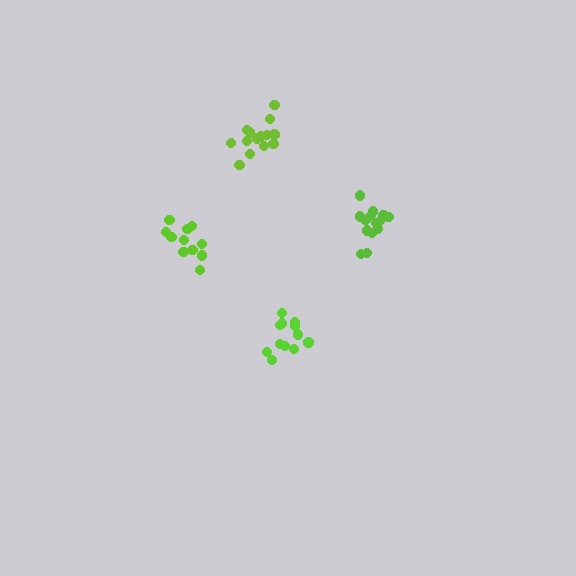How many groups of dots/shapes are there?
There are 4 groups.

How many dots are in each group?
Group 1: 14 dots, Group 2: 15 dots, Group 3: 12 dots, Group 4: 11 dots (52 total).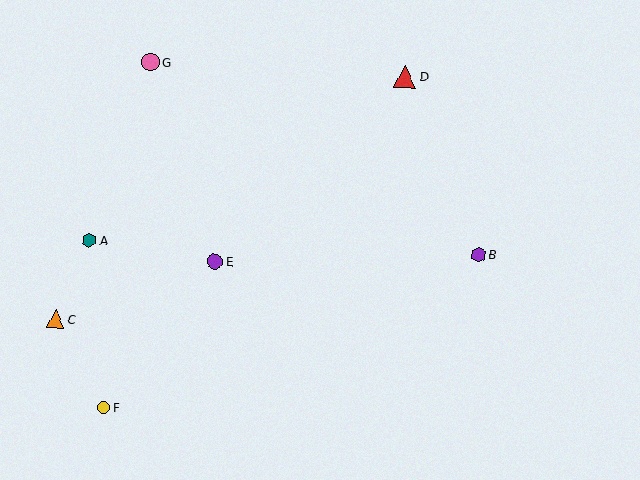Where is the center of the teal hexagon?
The center of the teal hexagon is at (90, 240).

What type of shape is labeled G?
Shape G is a pink circle.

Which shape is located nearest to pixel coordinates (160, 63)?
The pink circle (labeled G) at (150, 62) is nearest to that location.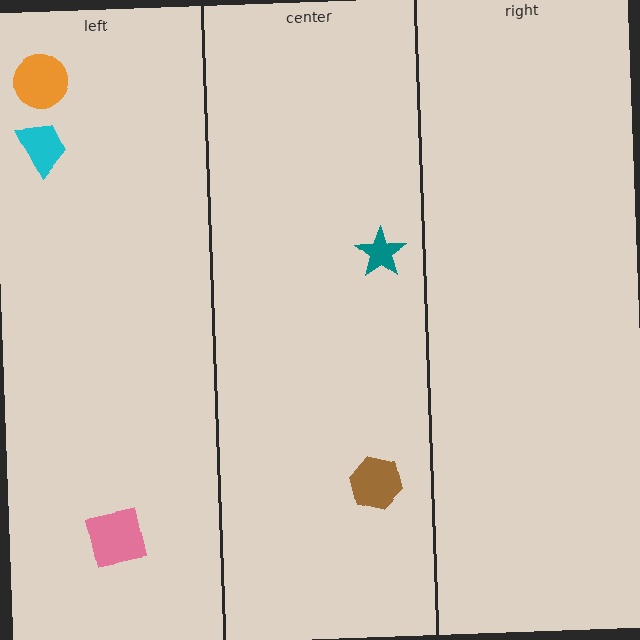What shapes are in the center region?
The teal star, the brown hexagon.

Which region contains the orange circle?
The left region.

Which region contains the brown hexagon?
The center region.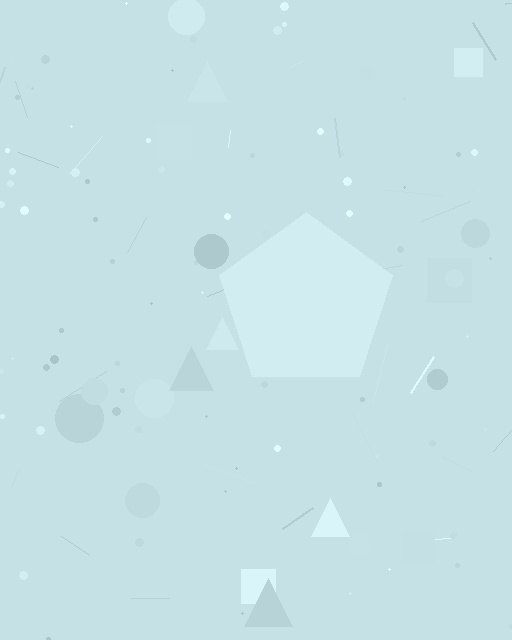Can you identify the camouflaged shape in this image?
The camouflaged shape is a pentagon.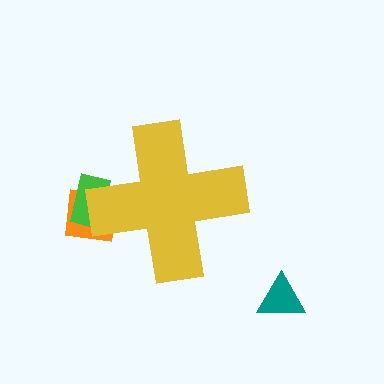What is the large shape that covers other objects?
A yellow cross.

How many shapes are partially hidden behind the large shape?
2 shapes are partially hidden.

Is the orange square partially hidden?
Yes, the orange square is partially hidden behind the yellow cross.